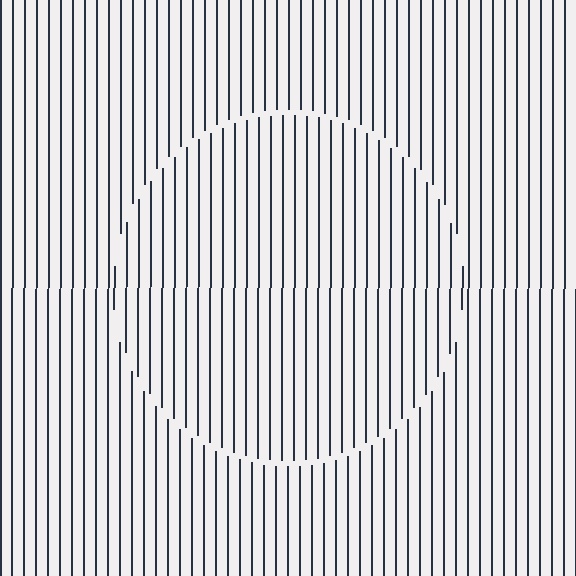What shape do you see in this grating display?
An illusory circle. The interior of the shape contains the same grating, shifted by half a period — the contour is defined by the phase discontinuity where line-ends from the inner and outer gratings abut.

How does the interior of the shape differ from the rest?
The interior of the shape contains the same grating, shifted by half a period — the contour is defined by the phase discontinuity where line-ends from the inner and outer gratings abut.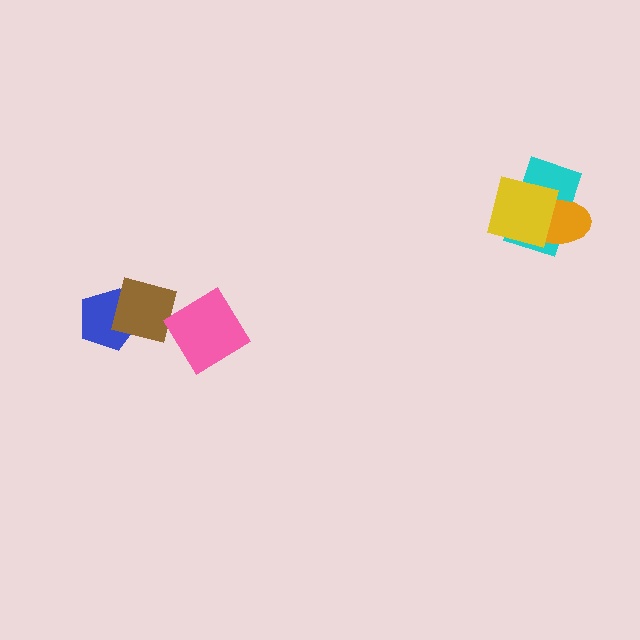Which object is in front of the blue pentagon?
The brown square is in front of the blue pentagon.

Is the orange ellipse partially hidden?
Yes, it is partially covered by another shape.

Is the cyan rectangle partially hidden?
Yes, it is partially covered by another shape.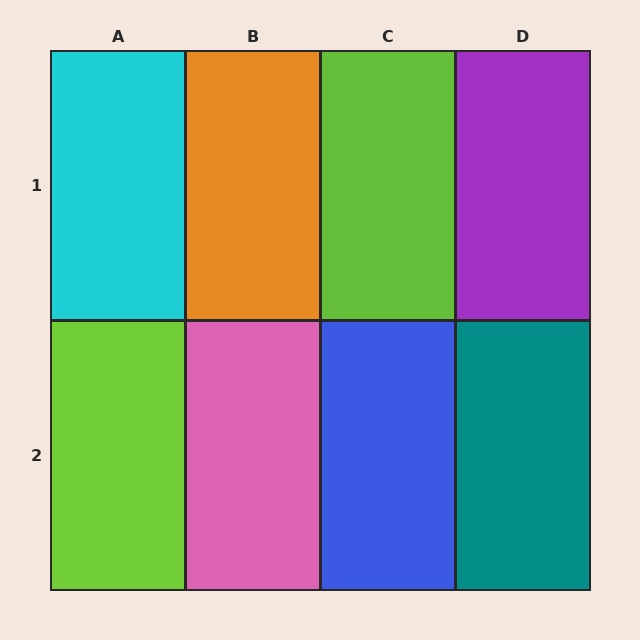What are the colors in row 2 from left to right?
Lime, pink, blue, teal.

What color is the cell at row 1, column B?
Orange.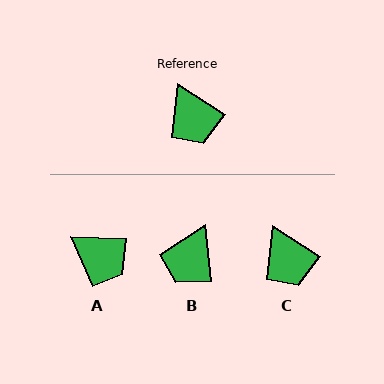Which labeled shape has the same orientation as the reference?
C.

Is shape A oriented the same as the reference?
No, it is off by about 31 degrees.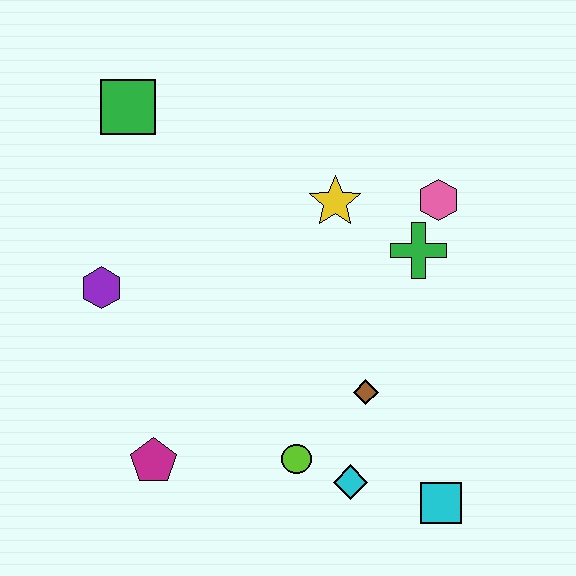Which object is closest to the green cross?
The pink hexagon is closest to the green cross.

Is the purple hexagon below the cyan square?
No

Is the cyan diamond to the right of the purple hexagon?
Yes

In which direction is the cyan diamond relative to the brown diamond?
The cyan diamond is below the brown diamond.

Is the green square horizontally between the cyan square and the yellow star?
No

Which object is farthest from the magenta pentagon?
The pink hexagon is farthest from the magenta pentagon.